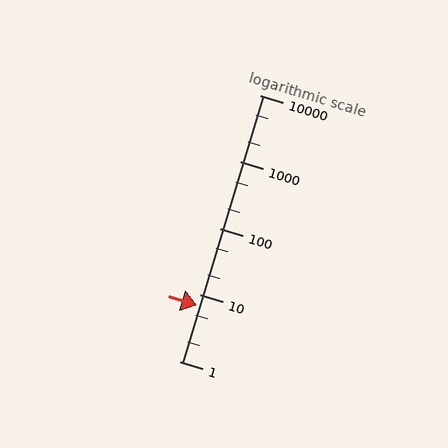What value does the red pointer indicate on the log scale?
The pointer indicates approximately 6.9.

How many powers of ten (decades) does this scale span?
The scale spans 4 decades, from 1 to 10000.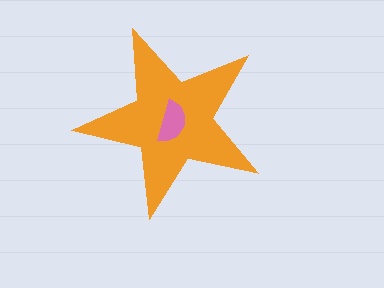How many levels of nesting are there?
2.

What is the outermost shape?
The orange star.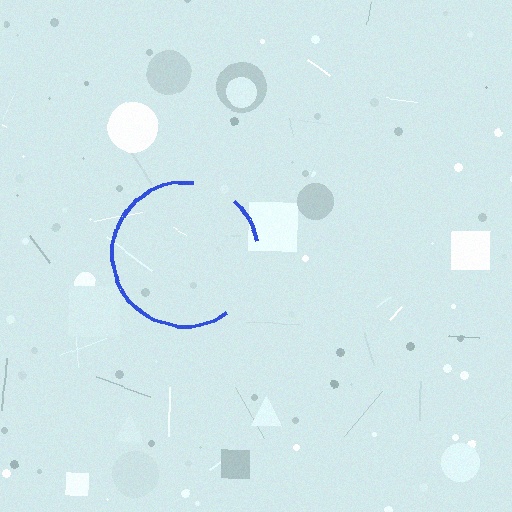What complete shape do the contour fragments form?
The contour fragments form a circle.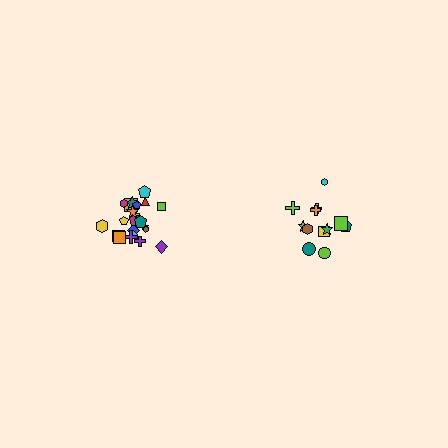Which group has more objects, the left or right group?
The left group.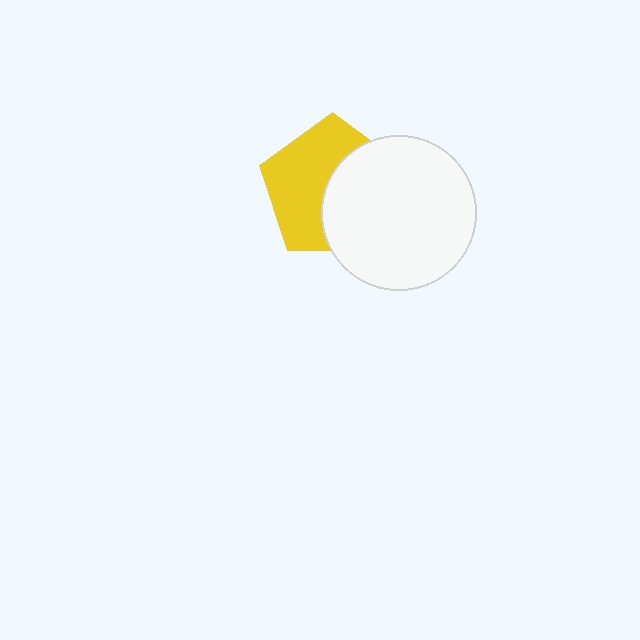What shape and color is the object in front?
The object in front is a white circle.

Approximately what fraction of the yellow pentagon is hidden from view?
Roughly 47% of the yellow pentagon is hidden behind the white circle.